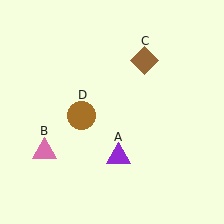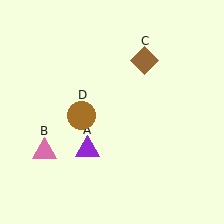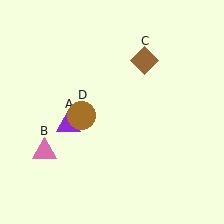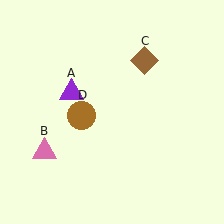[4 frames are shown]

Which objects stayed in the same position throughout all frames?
Pink triangle (object B) and brown diamond (object C) and brown circle (object D) remained stationary.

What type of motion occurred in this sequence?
The purple triangle (object A) rotated clockwise around the center of the scene.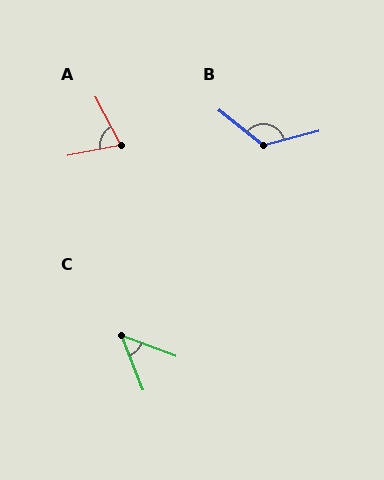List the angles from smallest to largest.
C (47°), A (74°), B (126°).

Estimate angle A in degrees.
Approximately 74 degrees.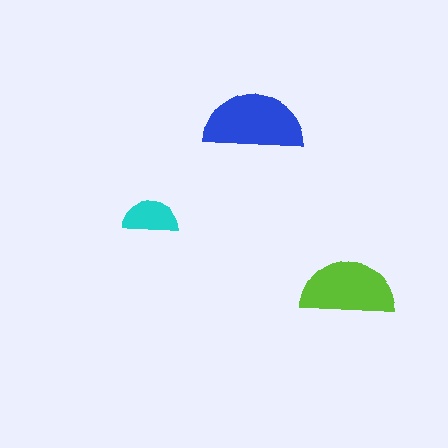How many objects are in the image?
There are 3 objects in the image.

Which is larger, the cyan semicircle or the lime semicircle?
The lime one.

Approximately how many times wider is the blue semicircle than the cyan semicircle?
About 2 times wider.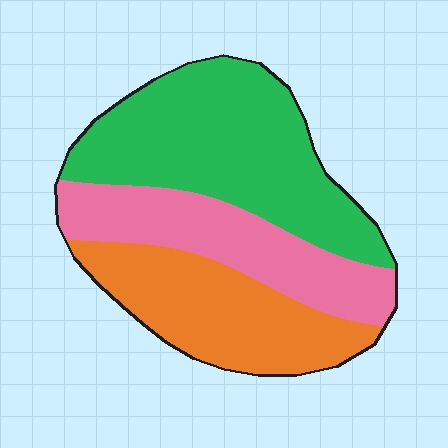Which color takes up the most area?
Green, at roughly 45%.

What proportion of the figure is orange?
Orange takes up about one third (1/3) of the figure.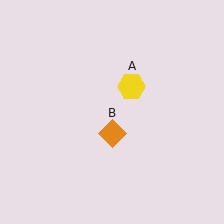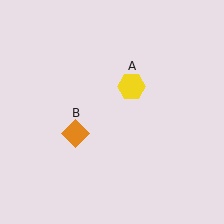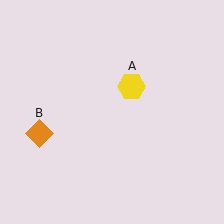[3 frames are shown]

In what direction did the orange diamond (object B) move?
The orange diamond (object B) moved left.